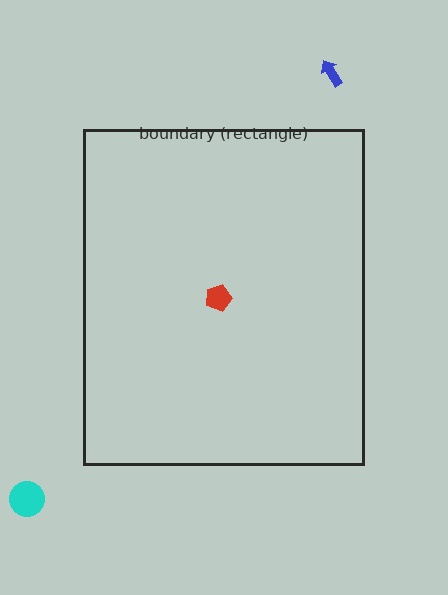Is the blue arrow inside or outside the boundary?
Outside.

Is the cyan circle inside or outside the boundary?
Outside.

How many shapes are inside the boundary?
1 inside, 2 outside.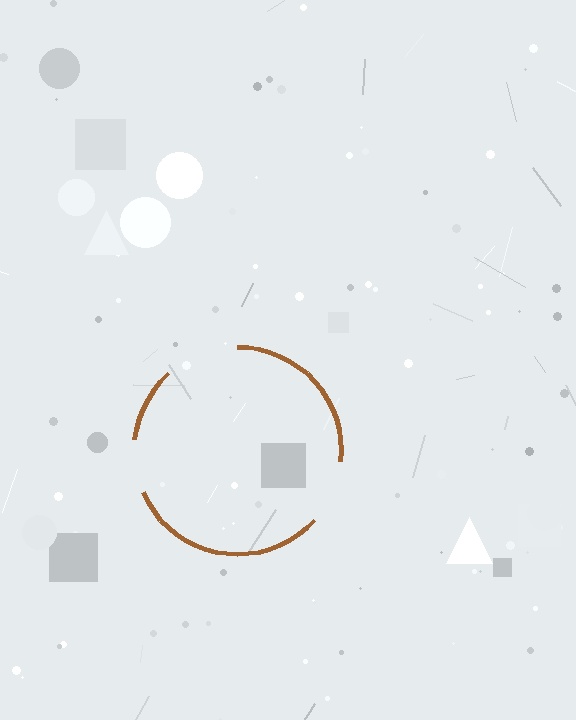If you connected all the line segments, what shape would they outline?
They would outline a circle.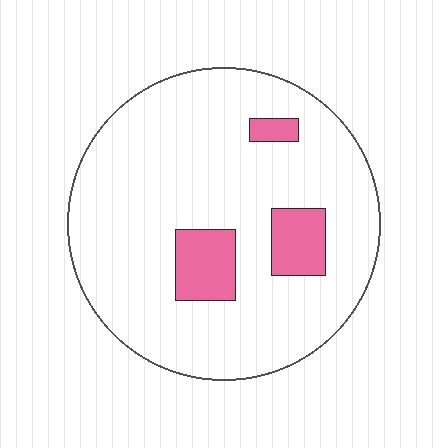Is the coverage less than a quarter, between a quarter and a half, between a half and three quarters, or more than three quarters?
Less than a quarter.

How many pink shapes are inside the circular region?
3.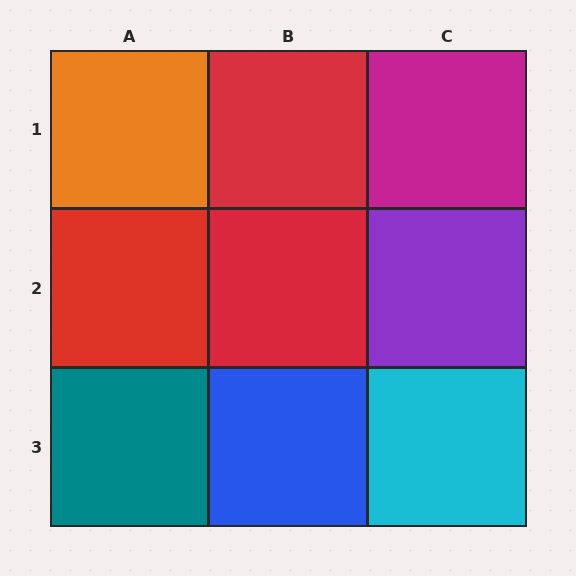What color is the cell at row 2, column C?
Purple.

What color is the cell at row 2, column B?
Red.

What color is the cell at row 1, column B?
Red.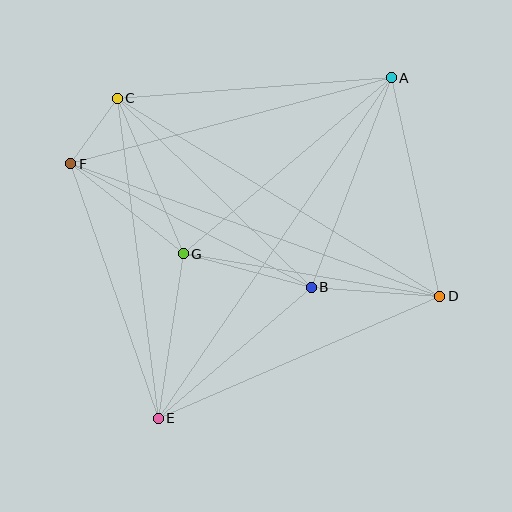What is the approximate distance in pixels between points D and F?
The distance between D and F is approximately 392 pixels.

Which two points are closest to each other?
Points C and F are closest to each other.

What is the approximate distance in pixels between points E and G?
The distance between E and G is approximately 166 pixels.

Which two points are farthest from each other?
Points A and E are farthest from each other.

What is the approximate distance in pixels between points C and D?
The distance between C and D is approximately 378 pixels.